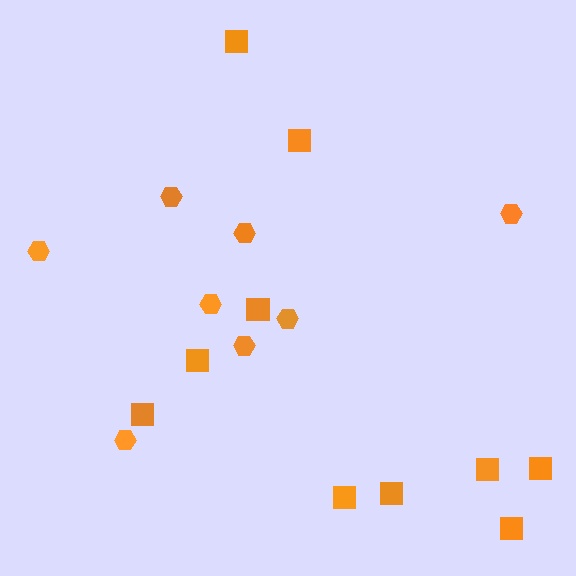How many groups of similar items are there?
There are 2 groups: one group of squares (10) and one group of hexagons (8).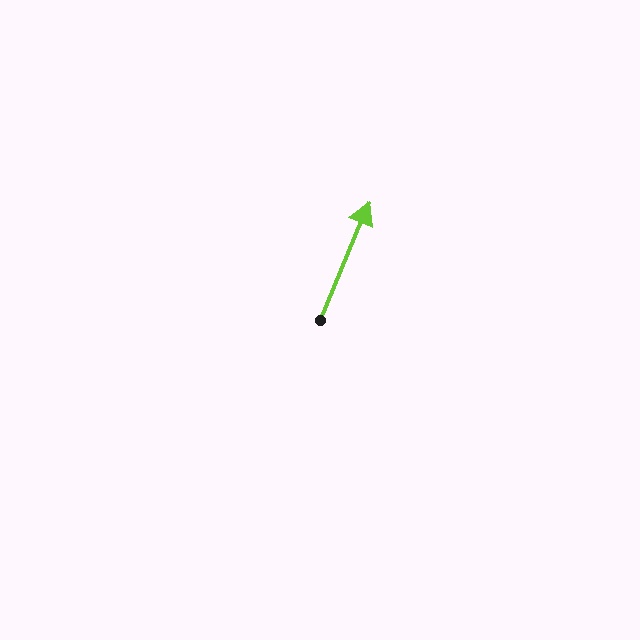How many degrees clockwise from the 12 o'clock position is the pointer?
Approximately 23 degrees.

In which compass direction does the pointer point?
Northeast.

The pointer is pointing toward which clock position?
Roughly 1 o'clock.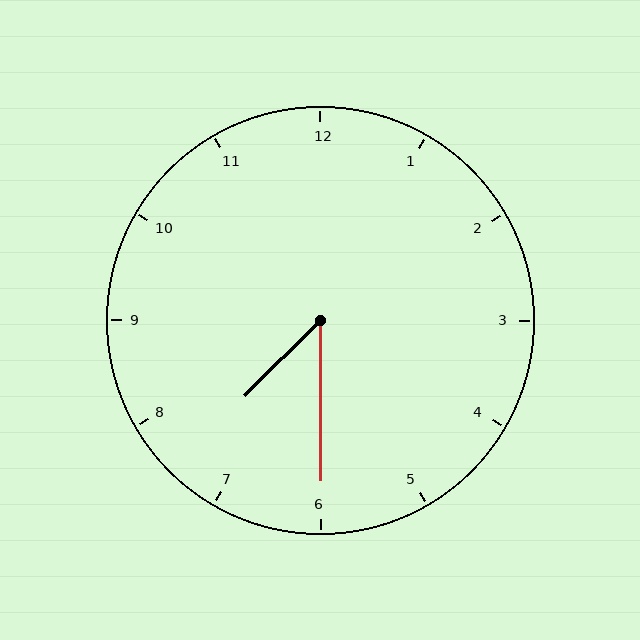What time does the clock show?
7:30.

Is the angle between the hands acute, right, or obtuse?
It is acute.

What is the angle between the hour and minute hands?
Approximately 45 degrees.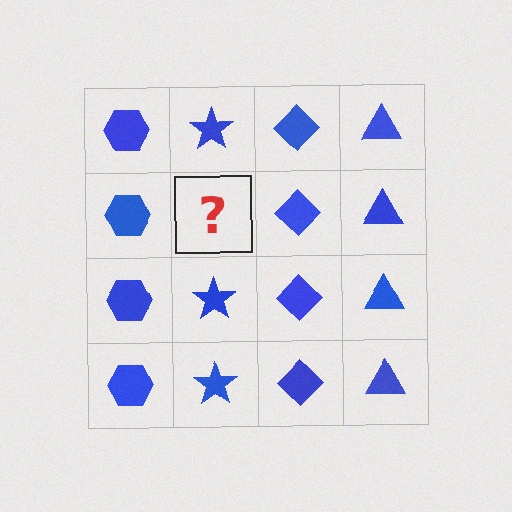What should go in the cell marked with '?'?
The missing cell should contain a blue star.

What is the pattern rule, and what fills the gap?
The rule is that each column has a consistent shape. The gap should be filled with a blue star.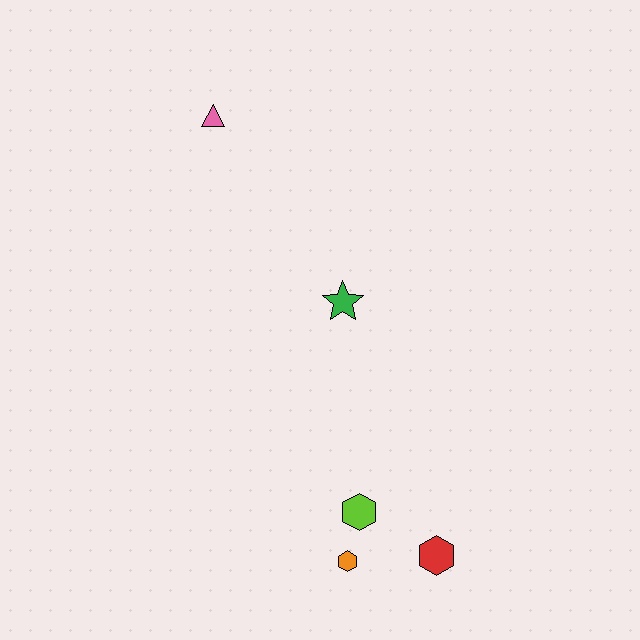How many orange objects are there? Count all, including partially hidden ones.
There is 1 orange object.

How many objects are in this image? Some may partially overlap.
There are 5 objects.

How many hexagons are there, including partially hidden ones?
There are 3 hexagons.